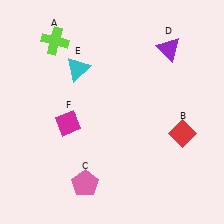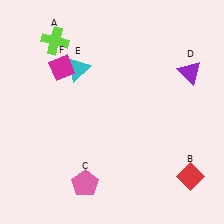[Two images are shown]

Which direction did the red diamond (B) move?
The red diamond (B) moved down.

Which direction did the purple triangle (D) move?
The purple triangle (D) moved down.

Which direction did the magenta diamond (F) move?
The magenta diamond (F) moved up.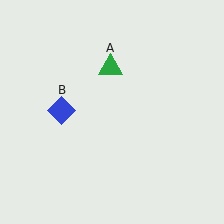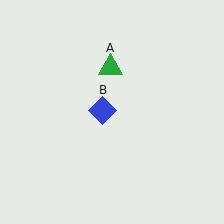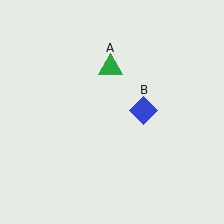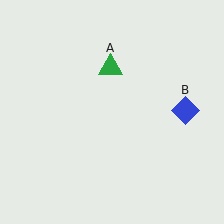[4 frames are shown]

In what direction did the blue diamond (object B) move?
The blue diamond (object B) moved right.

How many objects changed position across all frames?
1 object changed position: blue diamond (object B).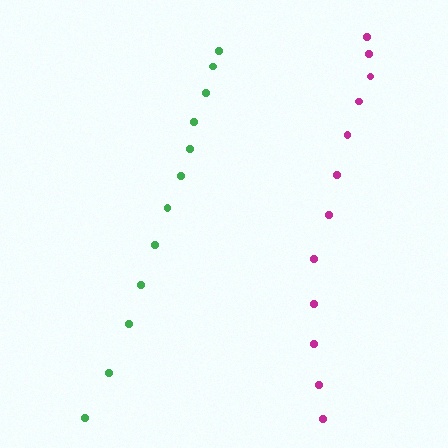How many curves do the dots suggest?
There are 2 distinct paths.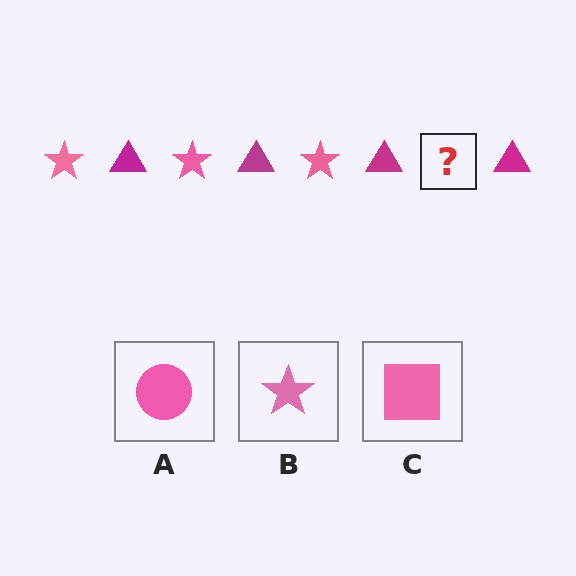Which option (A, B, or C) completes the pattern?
B.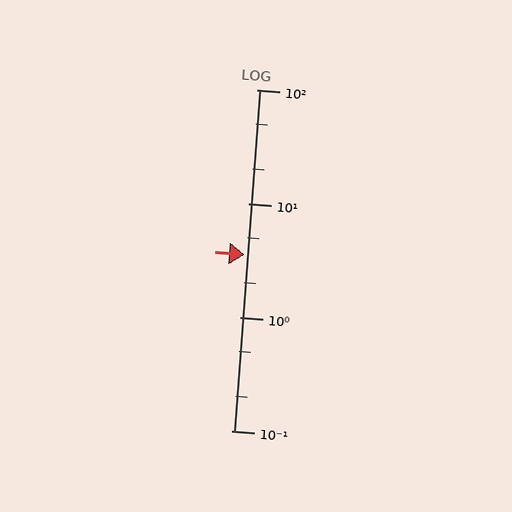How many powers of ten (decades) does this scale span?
The scale spans 3 decades, from 0.1 to 100.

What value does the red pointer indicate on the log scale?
The pointer indicates approximately 3.5.